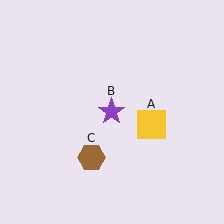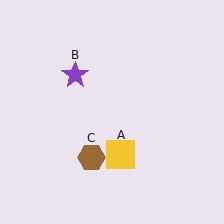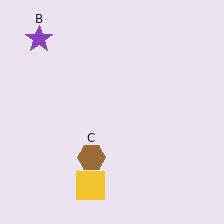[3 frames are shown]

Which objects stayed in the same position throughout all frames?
Brown hexagon (object C) remained stationary.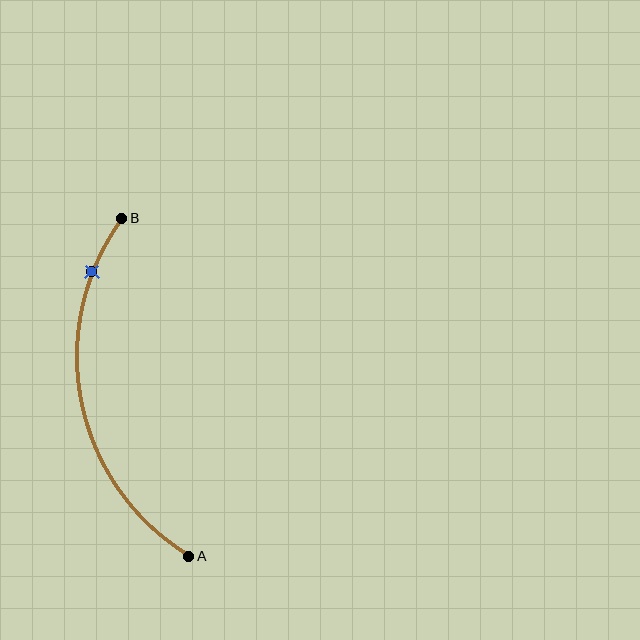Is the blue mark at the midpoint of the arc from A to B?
No. The blue mark lies on the arc but is closer to endpoint B. The arc midpoint would be at the point on the curve equidistant along the arc from both A and B.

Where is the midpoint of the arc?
The arc midpoint is the point on the curve farthest from the straight line joining A and B. It sits to the left of that line.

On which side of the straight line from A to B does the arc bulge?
The arc bulges to the left of the straight line connecting A and B.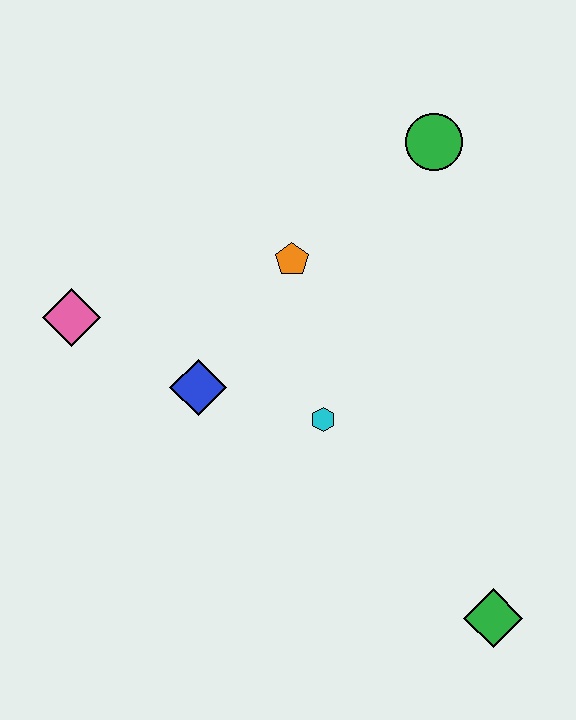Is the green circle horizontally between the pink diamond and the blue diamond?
No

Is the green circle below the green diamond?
No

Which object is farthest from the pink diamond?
The green diamond is farthest from the pink diamond.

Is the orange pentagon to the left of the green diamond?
Yes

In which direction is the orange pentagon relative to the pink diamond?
The orange pentagon is to the right of the pink diamond.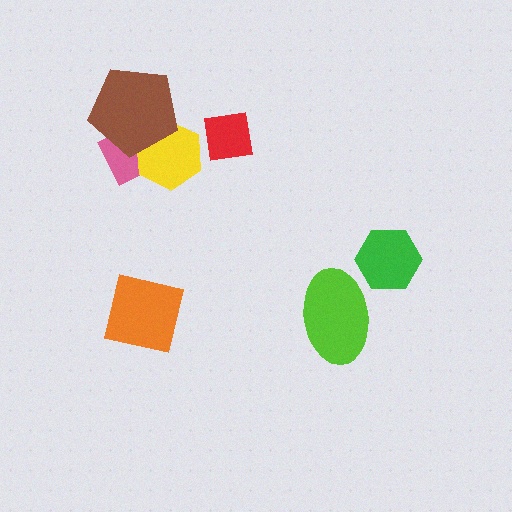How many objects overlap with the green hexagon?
0 objects overlap with the green hexagon.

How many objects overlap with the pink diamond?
2 objects overlap with the pink diamond.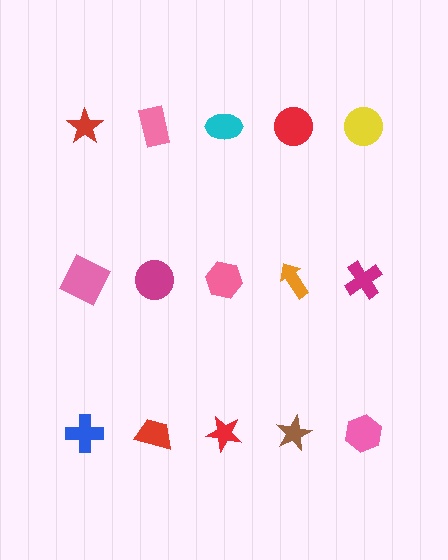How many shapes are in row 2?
5 shapes.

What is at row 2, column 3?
A pink hexagon.